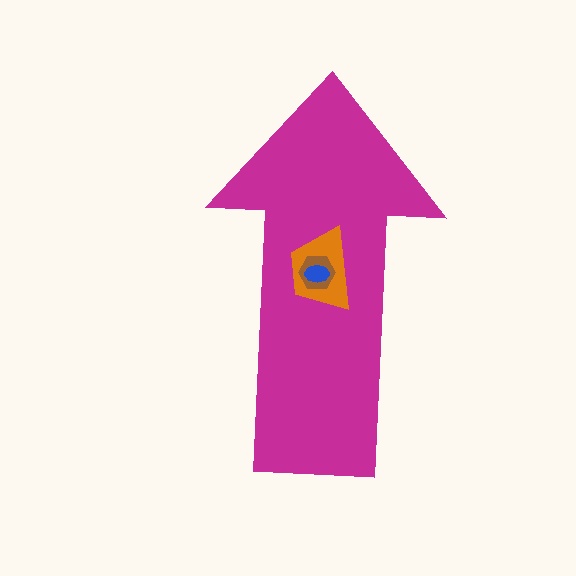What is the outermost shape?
The magenta arrow.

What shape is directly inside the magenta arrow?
The orange trapezoid.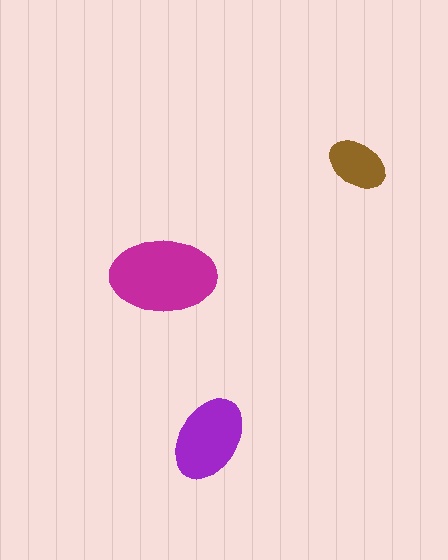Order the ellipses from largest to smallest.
the magenta one, the purple one, the brown one.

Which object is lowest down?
The purple ellipse is bottommost.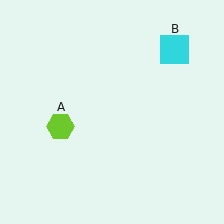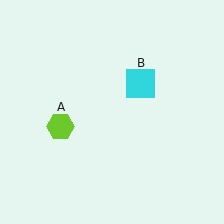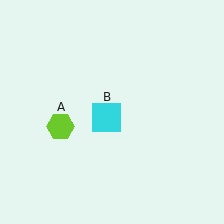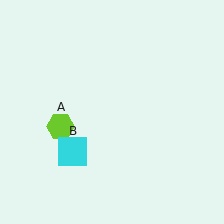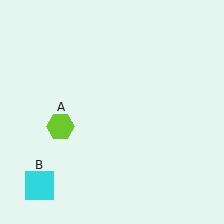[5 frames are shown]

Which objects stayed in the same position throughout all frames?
Lime hexagon (object A) remained stationary.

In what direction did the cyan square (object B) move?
The cyan square (object B) moved down and to the left.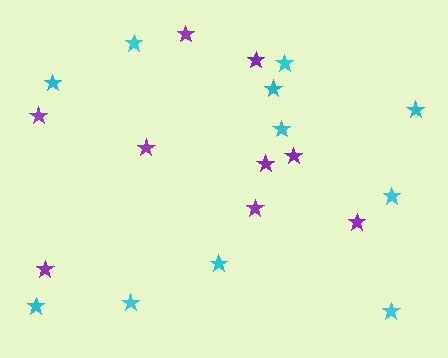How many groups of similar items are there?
There are 2 groups: one group of cyan stars (11) and one group of purple stars (9).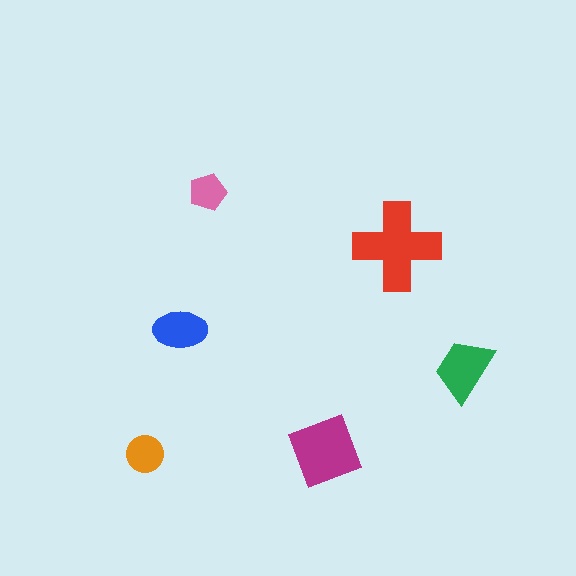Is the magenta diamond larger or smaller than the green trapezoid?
Larger.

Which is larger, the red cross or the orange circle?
The red cross.